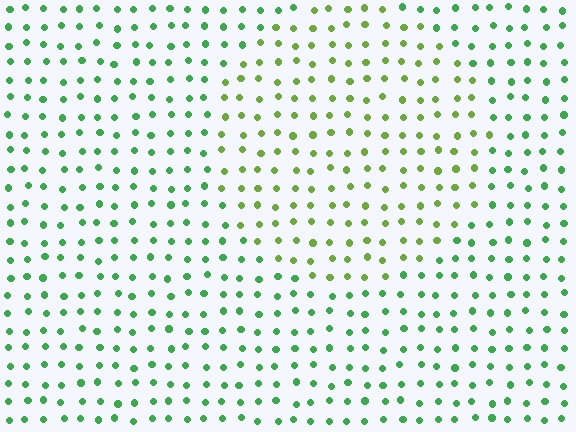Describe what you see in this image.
The image is filled with small green elements in a uniform arrangement. A circle-shaped region is visible where the elements are tinted to a slightly different hue, forming a subtle color boundary.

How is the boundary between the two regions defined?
The boundary is defined purely by a slight shift in hue (about 37 degrees). Spacing, size, and orientation are identical on both sides.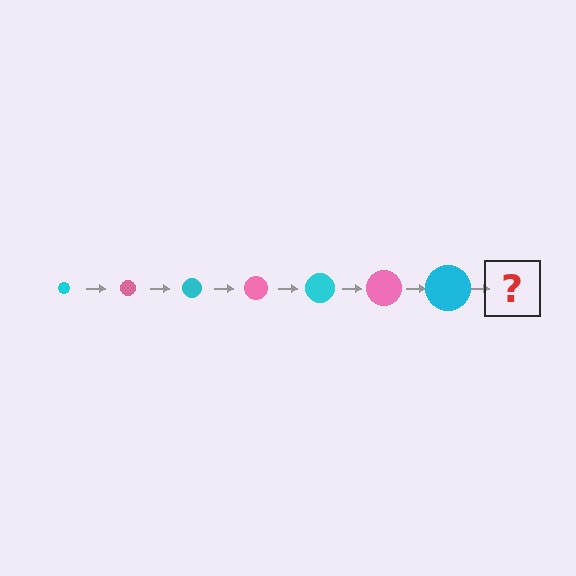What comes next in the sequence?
The next element should be a pink circle, larger than the previous one.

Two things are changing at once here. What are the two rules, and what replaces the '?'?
The two rules are that the circle grows larger each step and the color cycles through cyan and pink. The '?' should be a pink circle, larger than the previous one.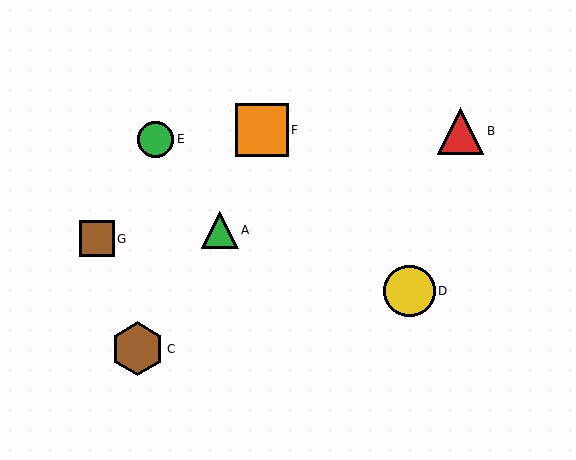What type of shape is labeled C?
Shape C is a brown hexagon.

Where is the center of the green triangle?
The center of the green triangle is at (220, 230).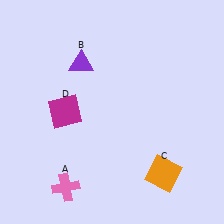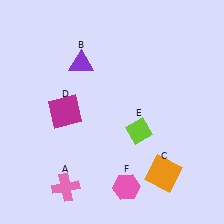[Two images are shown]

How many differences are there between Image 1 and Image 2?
There are 2 differences between the two images.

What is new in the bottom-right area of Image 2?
A lime diamond (E) was added in the bottom-right area of Image 2.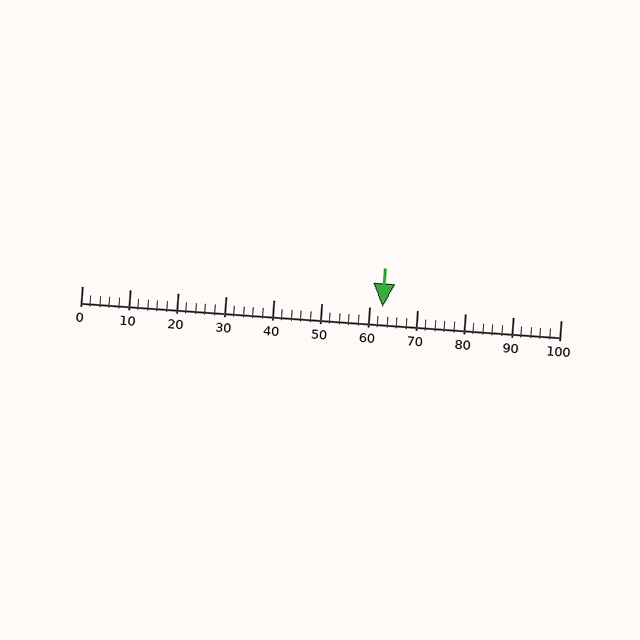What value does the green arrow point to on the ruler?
The green arrow points to approximately 63.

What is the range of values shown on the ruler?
The ruler shows values from 0 to 100.